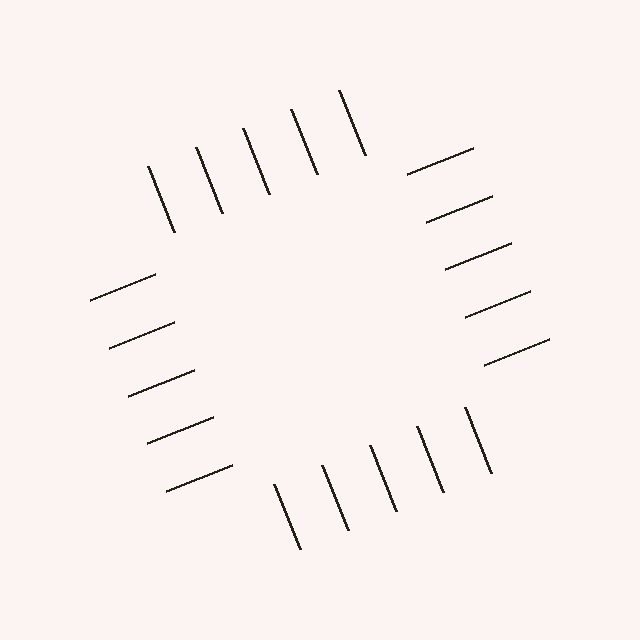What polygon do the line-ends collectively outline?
An illusory square — the line segments terminate on its edges but no continuous stroke is drawn.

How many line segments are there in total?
20 — 5 along each of the 4 edges.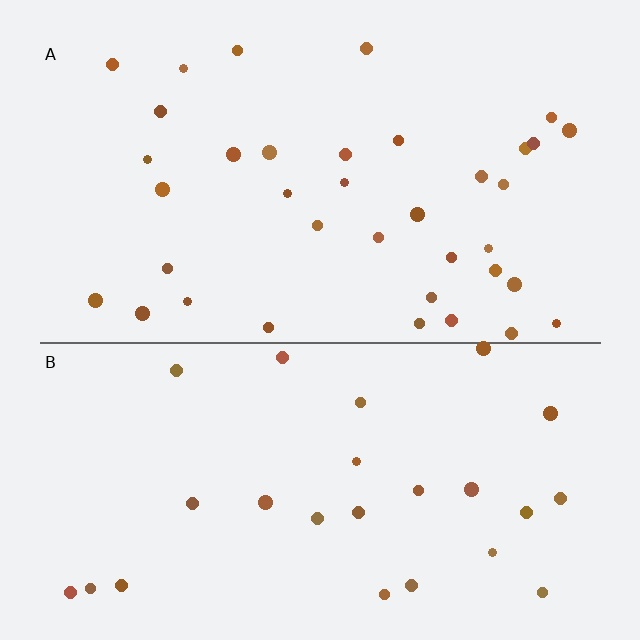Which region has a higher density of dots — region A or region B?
A (the top).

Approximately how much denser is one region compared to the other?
Approximately 1.5× — region A over region B.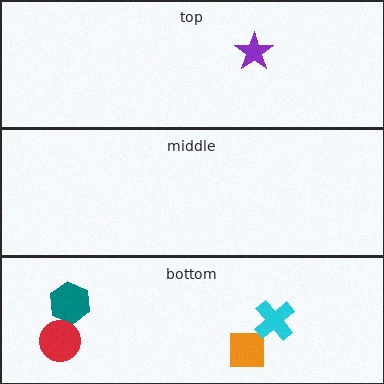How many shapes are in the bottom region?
4.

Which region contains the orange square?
The bottom region.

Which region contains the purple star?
The top region.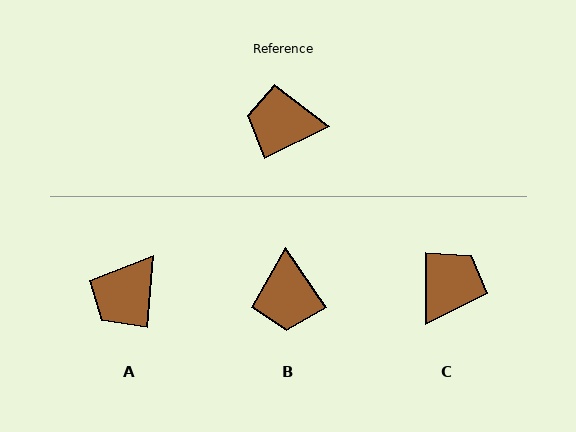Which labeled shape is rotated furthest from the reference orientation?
C, about 116 degrees away.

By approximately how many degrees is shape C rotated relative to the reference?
Approximately 116 degrees clockwise.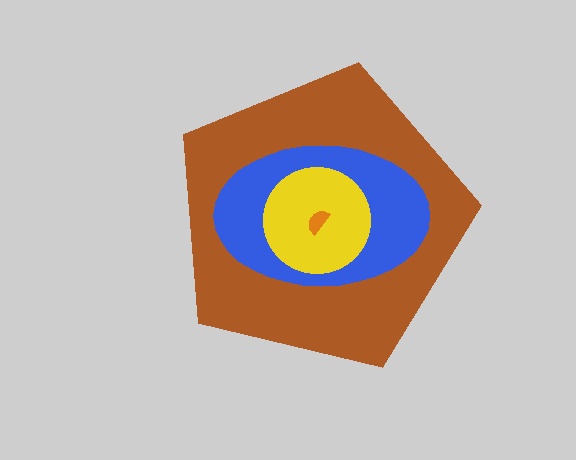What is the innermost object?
The orange semicircle.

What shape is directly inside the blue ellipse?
The yellow circle.